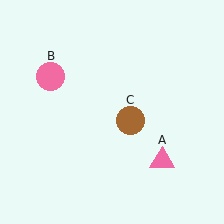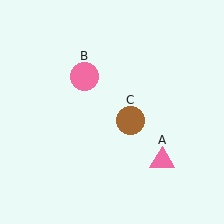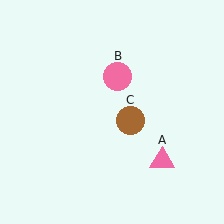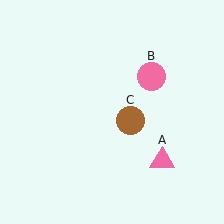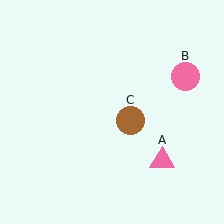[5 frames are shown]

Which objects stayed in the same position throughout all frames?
Pink triangle (object A) and brown circle (object C) remained stationary.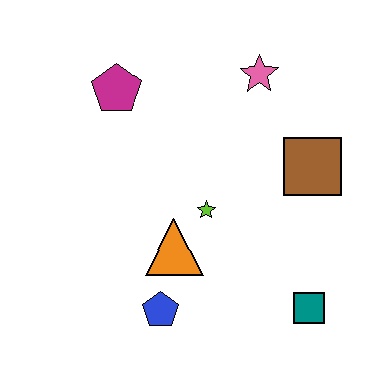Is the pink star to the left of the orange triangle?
No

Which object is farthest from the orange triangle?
The pink star is farthest from the orange triangle.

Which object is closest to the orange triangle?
The lime star is closest to the orange triangle.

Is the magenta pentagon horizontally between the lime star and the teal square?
No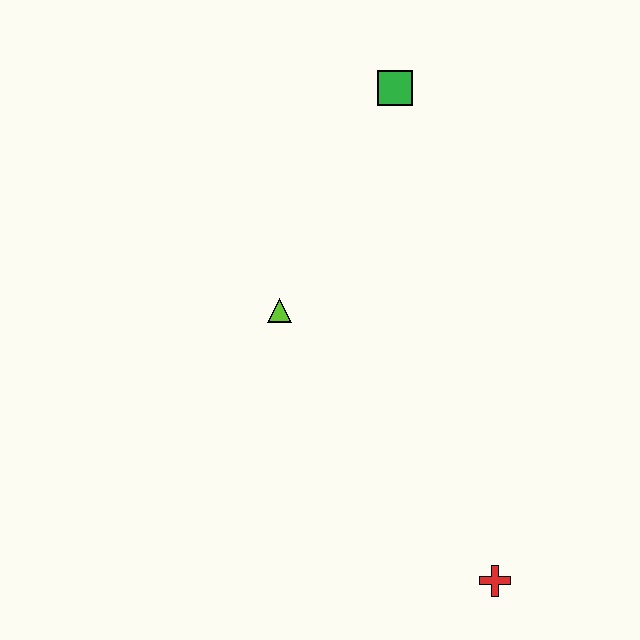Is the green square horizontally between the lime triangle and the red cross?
Yes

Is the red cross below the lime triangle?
Yes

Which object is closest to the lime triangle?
The green square is closest to the lime triangle.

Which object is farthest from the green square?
The red cross is farthest from the green square.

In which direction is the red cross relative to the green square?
The red cross is below the green square.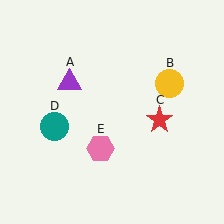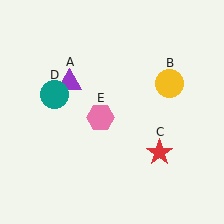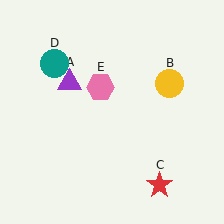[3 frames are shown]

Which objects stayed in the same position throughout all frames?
Purple triangle (object A) and yellow circle (object B) remained stationary.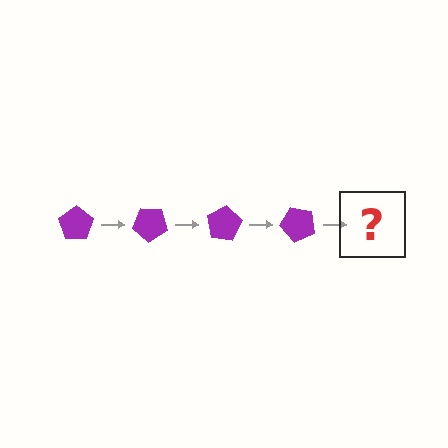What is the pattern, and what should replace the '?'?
The pattern is that the pentagon rotates 40 degrees each step. The '?' should be a purple pentagon rotated 160 degrees.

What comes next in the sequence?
The next element should be a purple pentagon rotated 160 degrees.